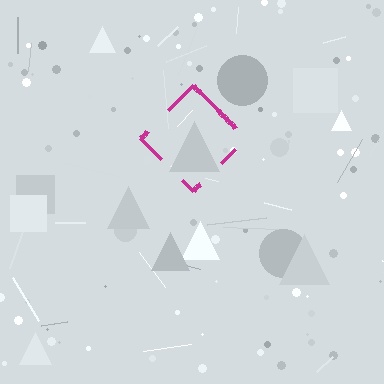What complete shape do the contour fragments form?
The contour fragments form a diamond.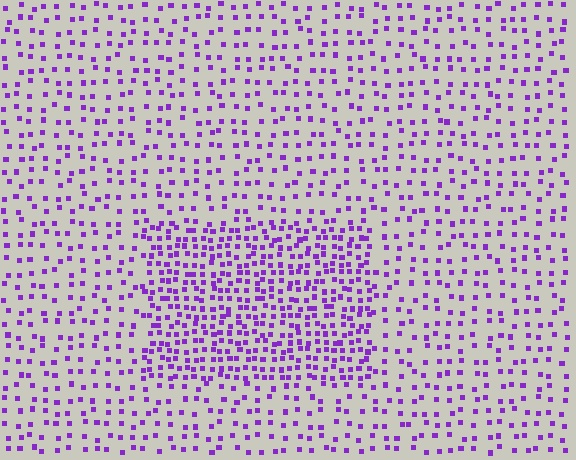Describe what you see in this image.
The image contains small purple elements arranged at two different densities. A rectangle-shaped region is visible where the elements are more densely packed than the surrounding area.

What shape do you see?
I see a rectangle.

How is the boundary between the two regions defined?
The boundary is defined by a change in element density (approximately 2.1x ratio). All elements are the same color, size, and shape.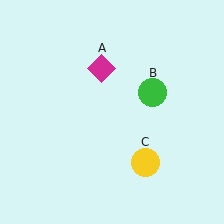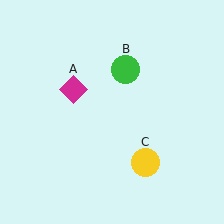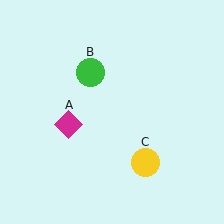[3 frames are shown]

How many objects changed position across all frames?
2 objects changed position: magenta diamond (object A), green circle (object B).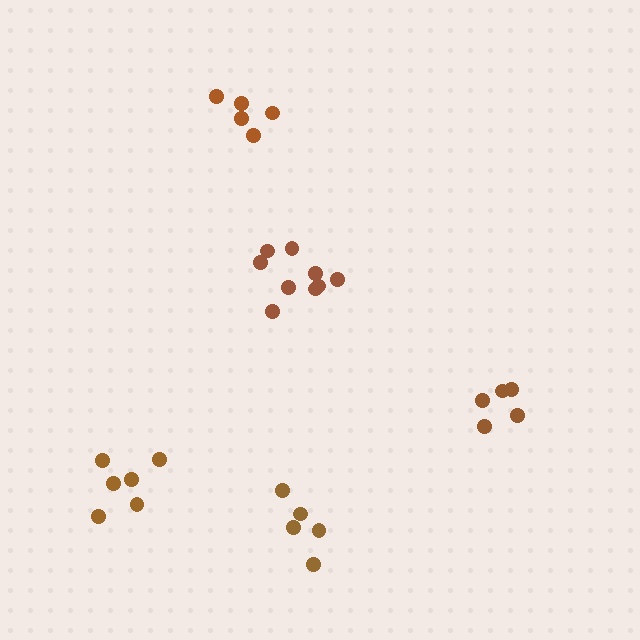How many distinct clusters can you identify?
There are 5 distinct clusters.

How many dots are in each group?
Group 1: 5 dots, Group 2: 9 dots, Group 3: 5 dots, Group 4: 6 dots, Group 5: 5 dots (30 total).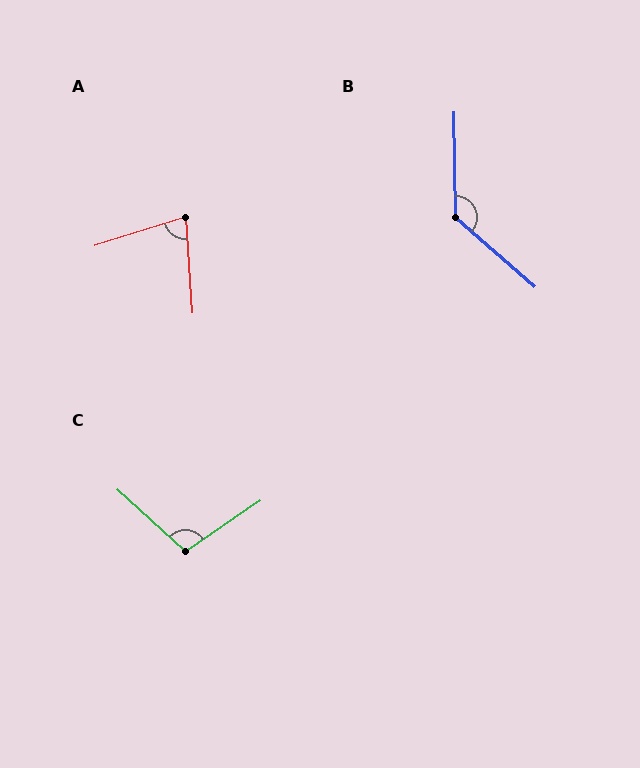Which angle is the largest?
B, at approximately 132 degrees.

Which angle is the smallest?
A, at approximately 76 degrees.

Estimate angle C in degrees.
Approximately 103 degrees.